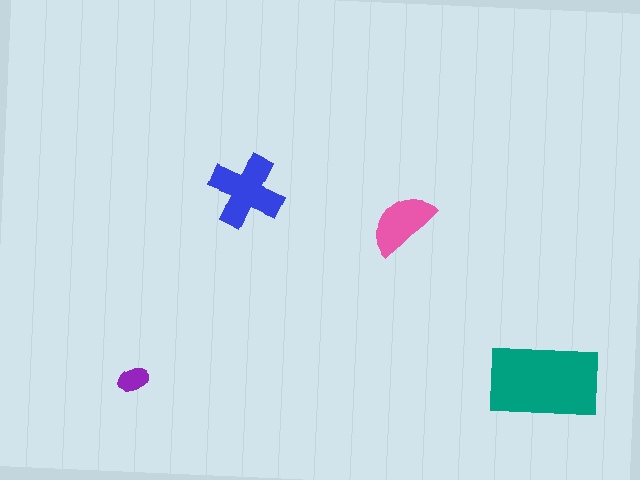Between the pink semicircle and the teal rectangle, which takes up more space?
The teal rectangle.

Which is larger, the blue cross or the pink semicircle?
The blue cross.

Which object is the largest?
The teal rectangle.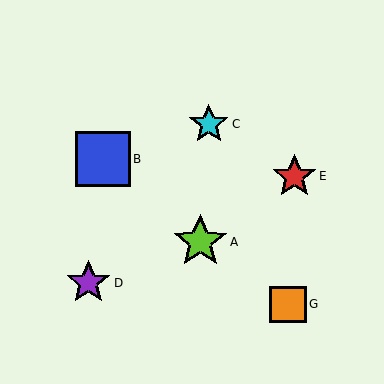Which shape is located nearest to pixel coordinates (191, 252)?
The lime star (labeled A) at (200, 242) is nearest to that location.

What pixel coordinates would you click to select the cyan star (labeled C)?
Click at (209, 124) to select the cyan star C.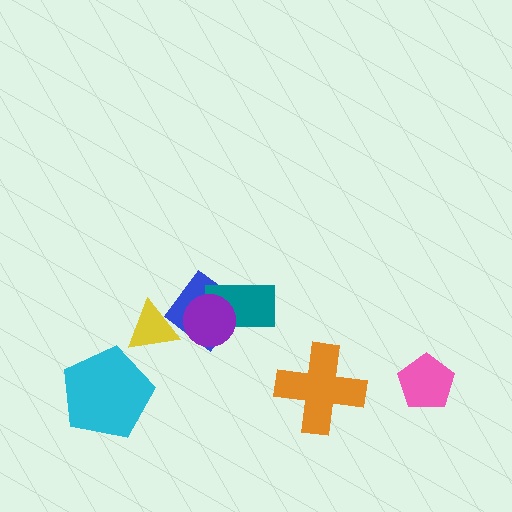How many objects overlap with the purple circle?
2 objects overlap with the purple circle.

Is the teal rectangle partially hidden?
Yes, it is partially covered by another shape.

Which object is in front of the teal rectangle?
The purple circle is in front of the teal rectangle.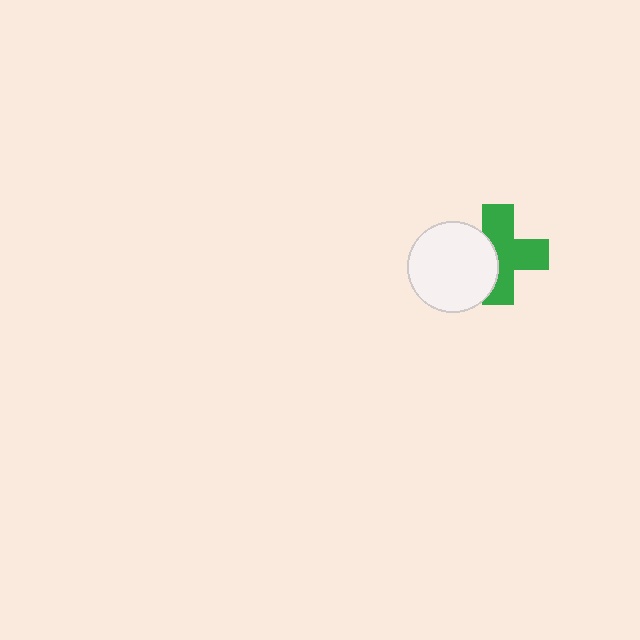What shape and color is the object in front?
The object in front is a white circle.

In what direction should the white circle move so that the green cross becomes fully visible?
The white circle should move left. That is the shortest direction to clear the overlap and leave the green cross fully visible.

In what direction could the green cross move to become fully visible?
The green cross could move right. That would shift it out from behind the white circle entirely.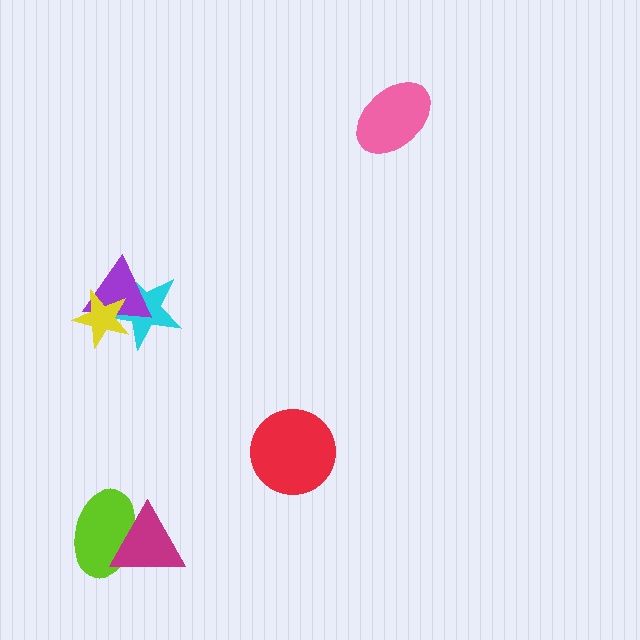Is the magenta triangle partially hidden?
No, no other shape covers it.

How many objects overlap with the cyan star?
2 objects overlap with the cyan star.